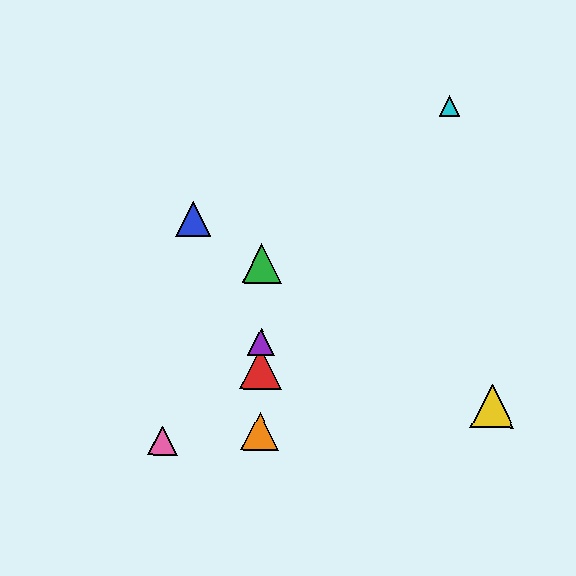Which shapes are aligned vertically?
The red triangle, the green triangle, the purple triangle, the orange triangle are aligned vertically.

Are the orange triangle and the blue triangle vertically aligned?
No, the orange triangle is at x≈260 and the blue triangle is at x≈193.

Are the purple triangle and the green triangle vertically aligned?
Yes, both are at x≈261.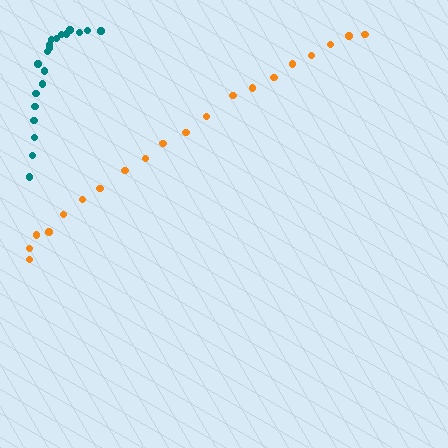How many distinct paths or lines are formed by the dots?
There are 2 distinct paths.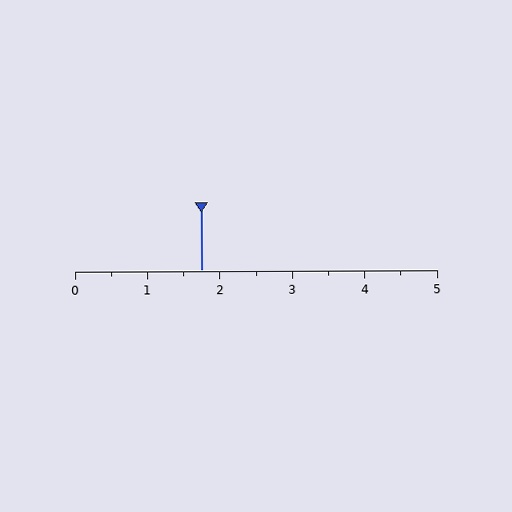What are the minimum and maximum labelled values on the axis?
The axis runs from 0 to 5.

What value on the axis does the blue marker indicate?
The marker indicates approximately 1.8.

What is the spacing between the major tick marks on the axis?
The major ticks are spaced 1 apart.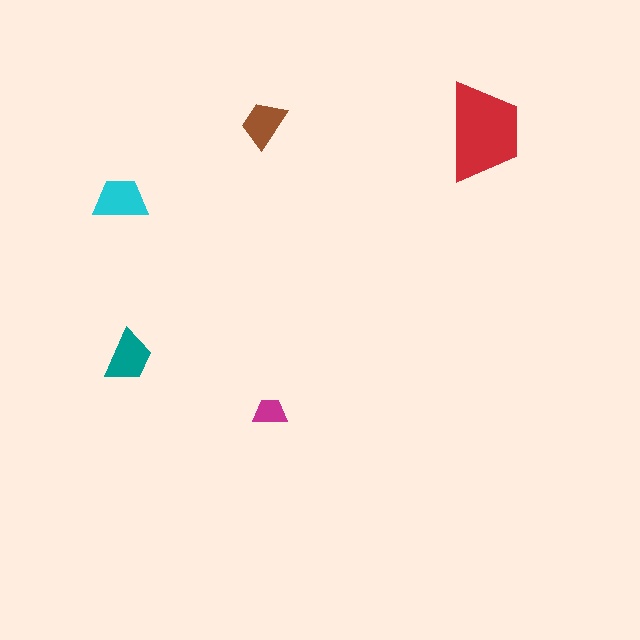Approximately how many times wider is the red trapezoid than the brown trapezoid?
About 2 times wider.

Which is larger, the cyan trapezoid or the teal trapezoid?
The cyan one.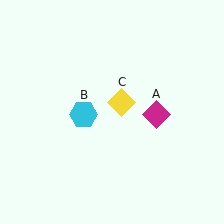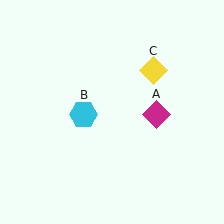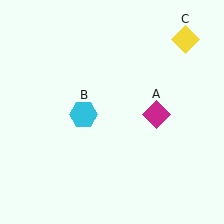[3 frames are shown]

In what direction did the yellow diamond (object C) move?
The yellow diamond (object C) moved up and to the right.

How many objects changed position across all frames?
1 object changed position: yellow diamond (object C).